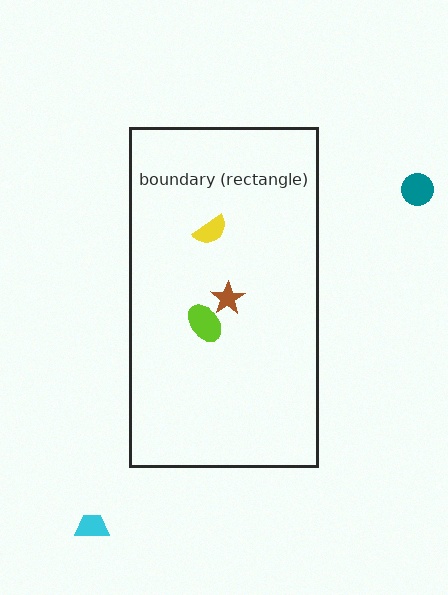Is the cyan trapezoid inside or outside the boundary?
Outside.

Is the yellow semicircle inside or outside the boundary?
Inside.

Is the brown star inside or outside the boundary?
Inside.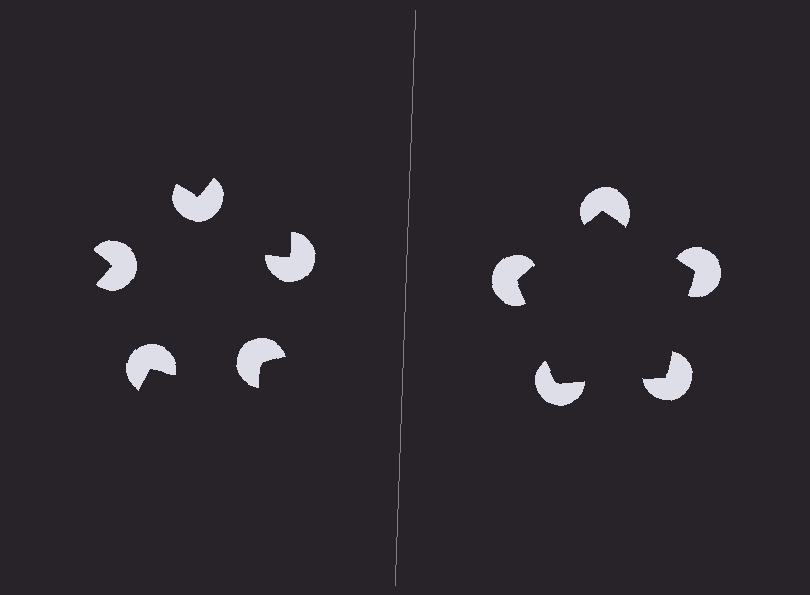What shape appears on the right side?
An illusory pentagon.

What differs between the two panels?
The pac-man discs are positioned identically on both sides; only the wedge orientations differ. On the right they align to a pentagon; on the left they are misaligned.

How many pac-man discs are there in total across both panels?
10 — 5 on each side.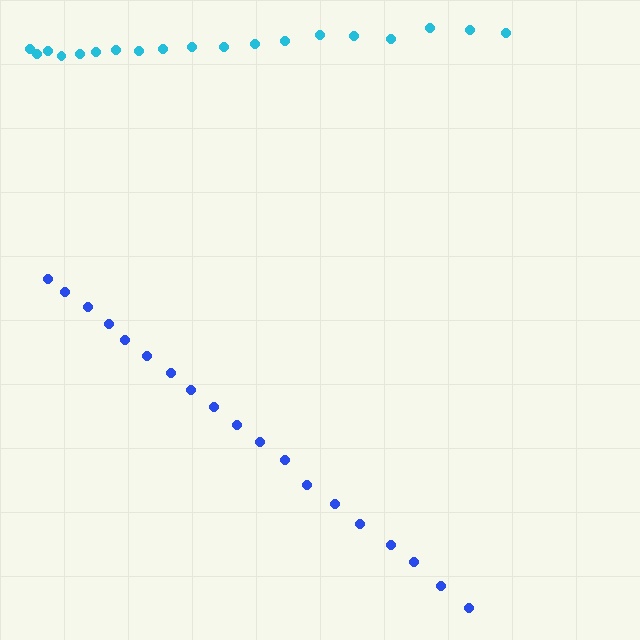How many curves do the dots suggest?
There are 2 distinct paths.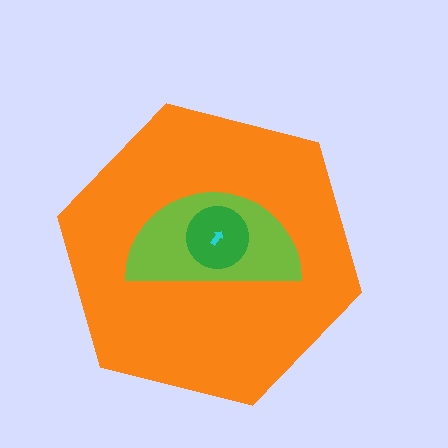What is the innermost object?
The cyan arrow.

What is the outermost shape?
The orange hexagon.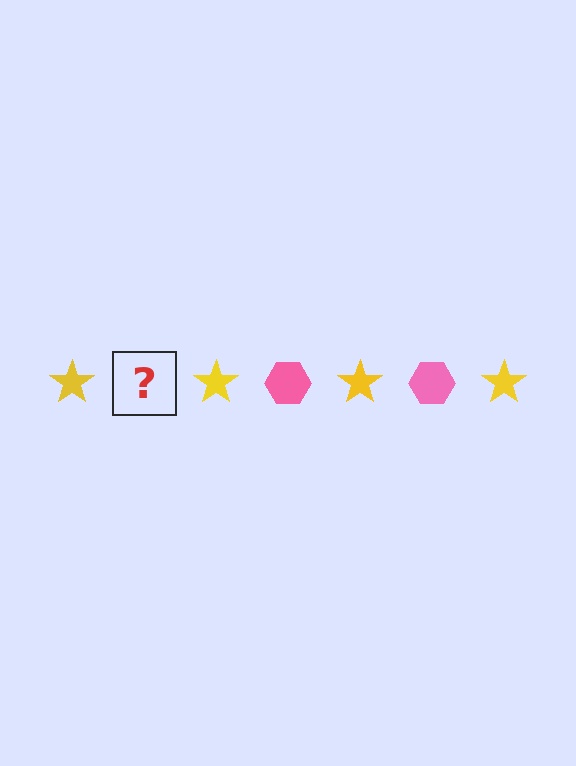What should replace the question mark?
The question mark should be replaced with a pink hexagon.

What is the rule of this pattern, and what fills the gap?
The rule is that the pattern alternates between yellow star and pink hexagon. The gap should be filled with a pink hexagon.